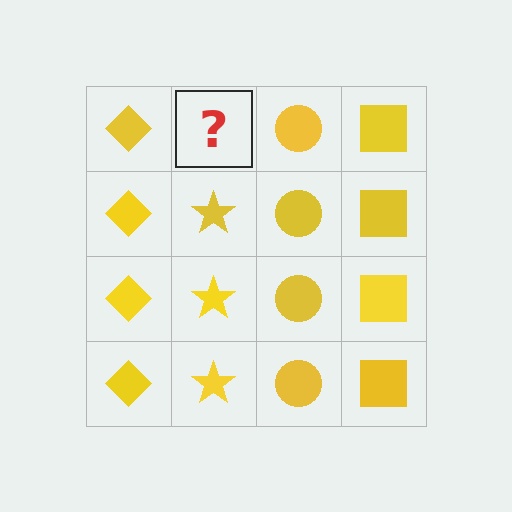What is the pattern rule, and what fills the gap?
The rule is that each column has a consistent shape. The gap should be filled with a yellow star.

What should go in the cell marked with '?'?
The missing cell should contain a yellow star.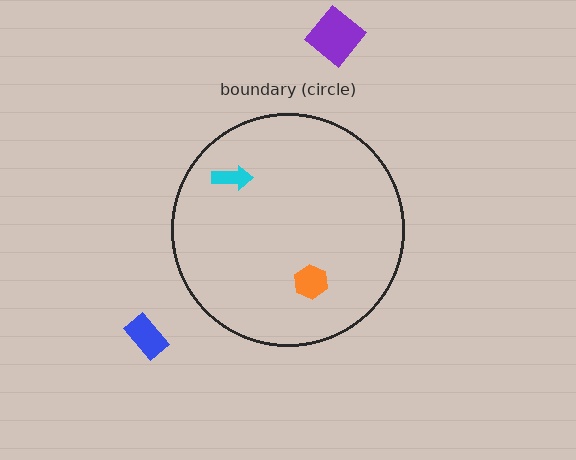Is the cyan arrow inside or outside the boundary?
Inside.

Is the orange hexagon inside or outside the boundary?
Inside.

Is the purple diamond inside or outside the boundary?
Outside.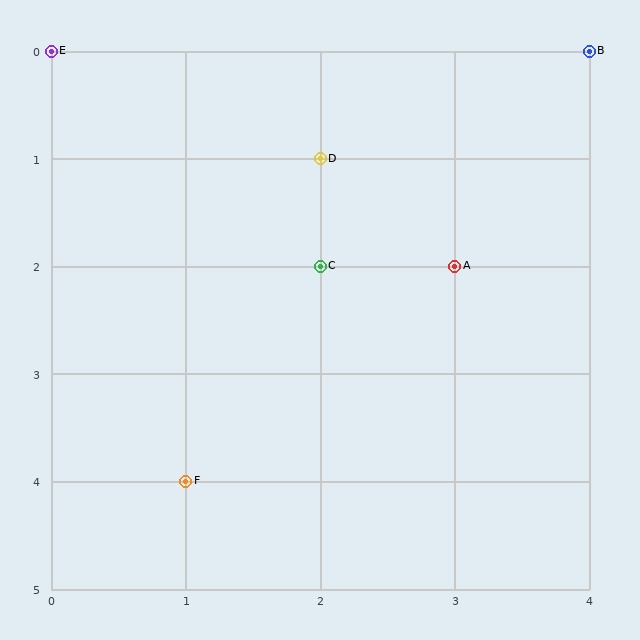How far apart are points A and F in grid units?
Points A and F are 2 columns and 2 rows apart (about 2.8 grid units diagonally).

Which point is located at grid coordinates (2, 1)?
Point D is at (2, 1).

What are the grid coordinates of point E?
Point E is at grid coordinates (0, 0).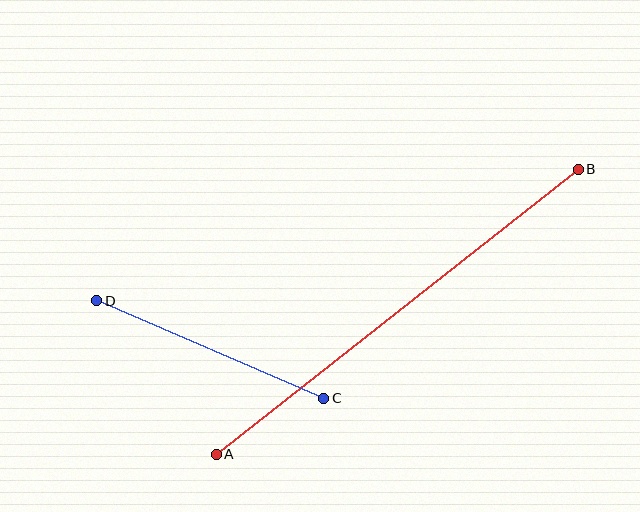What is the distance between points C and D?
The distance is approximately 247 pixels.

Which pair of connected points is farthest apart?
Points A and B are farthest apart.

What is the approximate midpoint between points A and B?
The midpoint is at approximately (397, 312) pixels.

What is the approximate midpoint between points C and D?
The midpoint is at approximately (210, 349) pixels.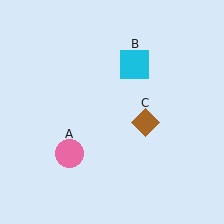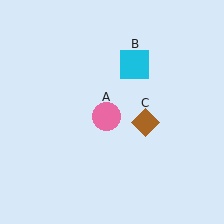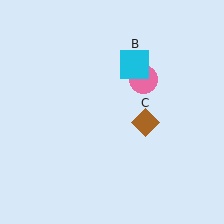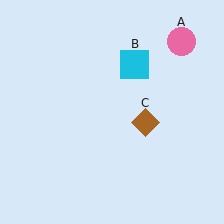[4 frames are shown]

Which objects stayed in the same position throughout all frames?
Cyan square (object B) and brown diamond (object C) remained stationary.